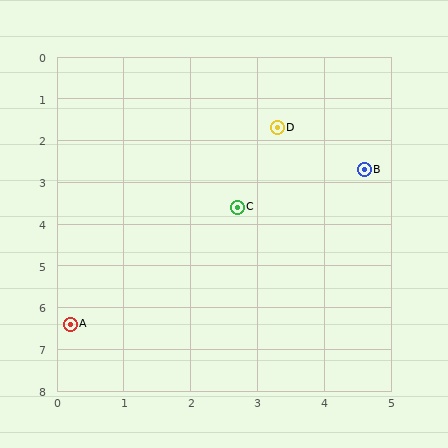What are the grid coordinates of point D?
Point D is at approximately (3.3, 1.7).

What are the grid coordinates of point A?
Point A is at approximately (0.2, 6.4).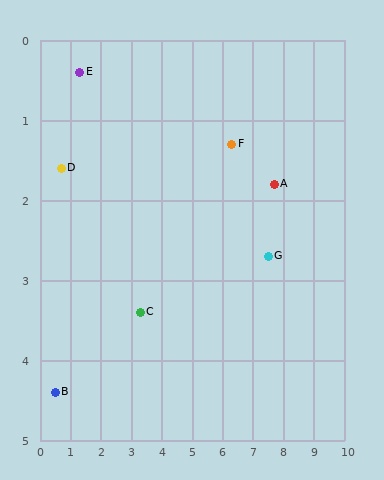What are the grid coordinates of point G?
Point G is at approximately (7.5, 2.7).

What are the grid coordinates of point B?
Point B is at approximately (0.5, 4.4).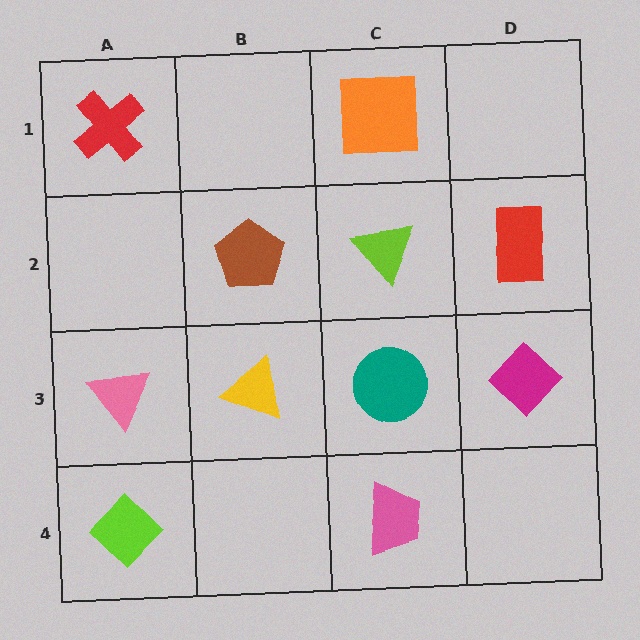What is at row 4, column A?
A lime diamond.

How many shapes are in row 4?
2 shapes.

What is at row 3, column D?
A magenta diamond.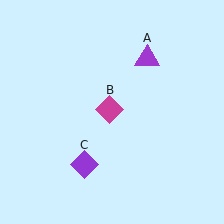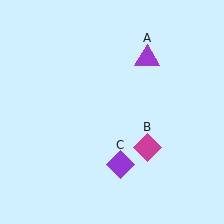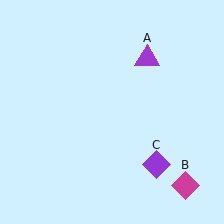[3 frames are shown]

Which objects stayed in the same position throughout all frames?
Purple triangle (object A) remained stationary.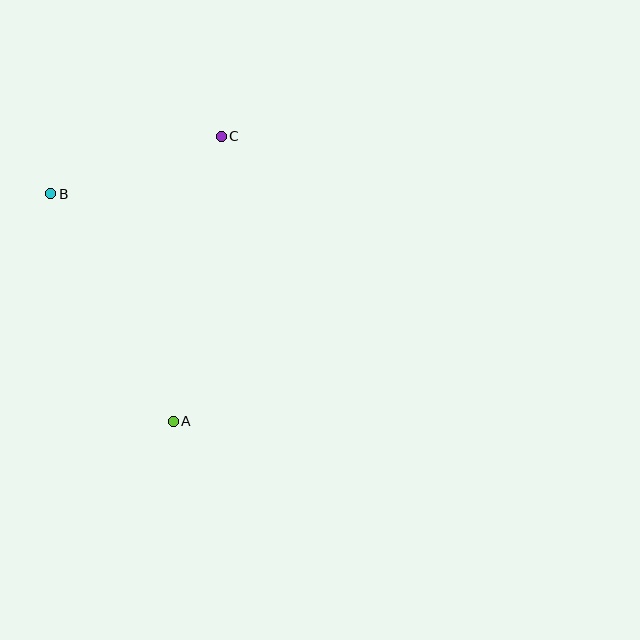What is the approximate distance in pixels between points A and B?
The distance between A and B is approximately 259 pixels.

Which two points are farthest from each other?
Points A and C are farthest from each other.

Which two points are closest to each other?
Points B and C are closest to each other.